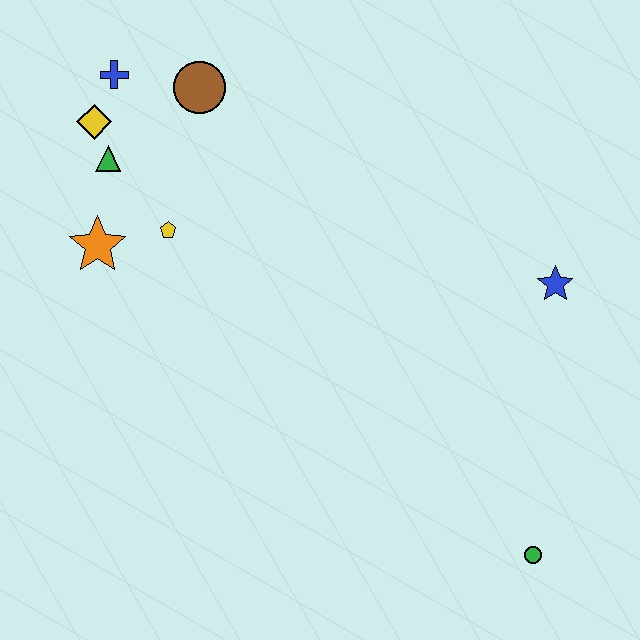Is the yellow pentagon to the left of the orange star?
No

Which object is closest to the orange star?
The yellow pentagon is closest to the orange star.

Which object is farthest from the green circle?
The blue cross is farthest from the green circle.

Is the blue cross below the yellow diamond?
No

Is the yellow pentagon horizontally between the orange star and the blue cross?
No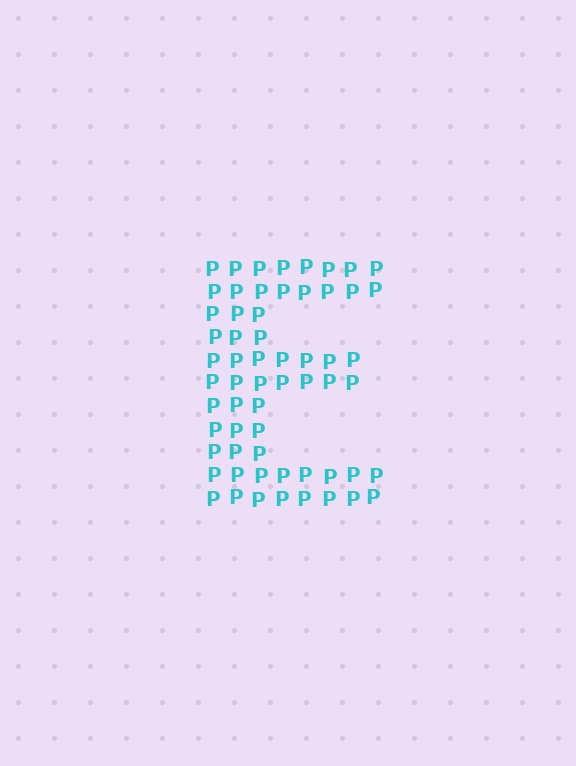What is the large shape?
The large shape is the letter E.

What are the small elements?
The small elements are letter P's.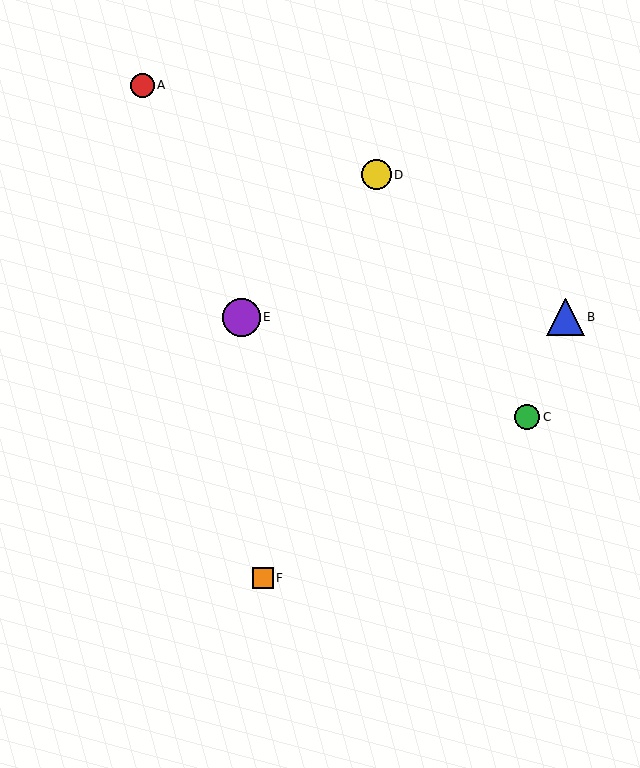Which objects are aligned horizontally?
Objects B, E are aligned horizontally.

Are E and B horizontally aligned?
Yes, both are at y≈317.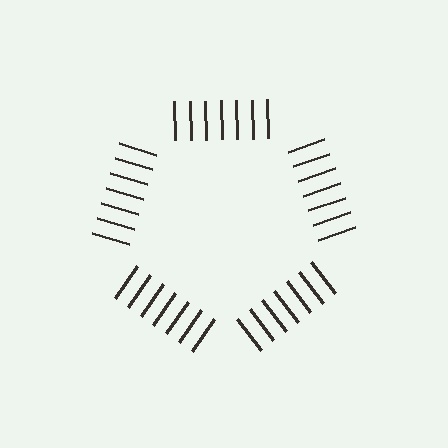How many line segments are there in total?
35 — 7 along each of the 5 edges.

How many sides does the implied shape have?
5 sides — the line-ends trace a pentagon.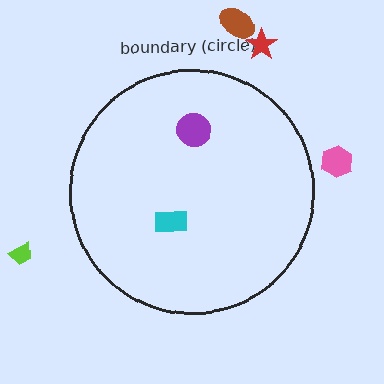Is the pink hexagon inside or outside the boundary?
Outside.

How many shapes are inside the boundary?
2 inside, 4 outside.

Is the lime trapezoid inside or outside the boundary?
Outside.